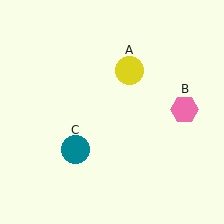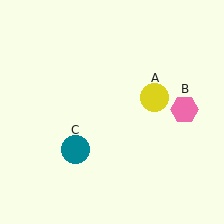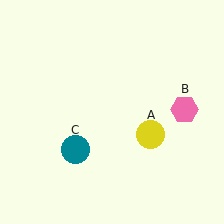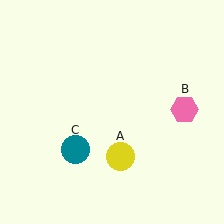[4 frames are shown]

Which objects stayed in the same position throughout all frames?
Pink hexagon (object B) and teal circle (object C) remained stationary.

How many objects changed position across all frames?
1 object changed position: yellow circle (object A).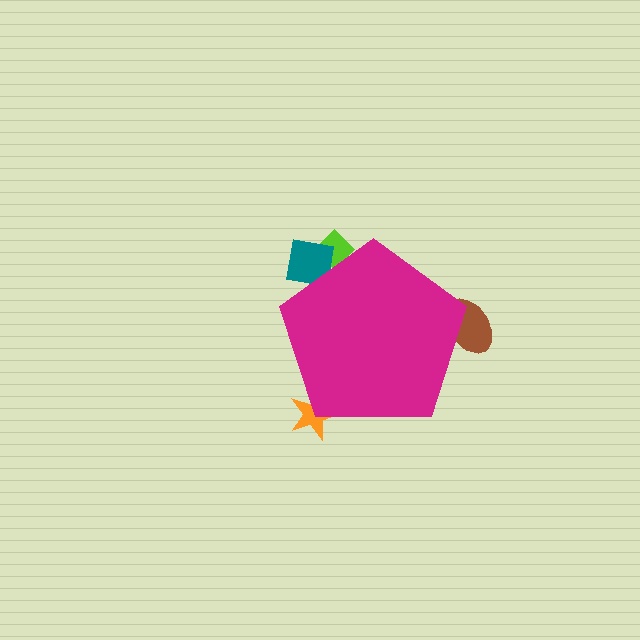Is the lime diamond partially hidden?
Yes, the lime diamond is partially hidden behind the magenta pentagon.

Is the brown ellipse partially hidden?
Yes, the brown ellipse is partially hidden behind the magenta pentagon.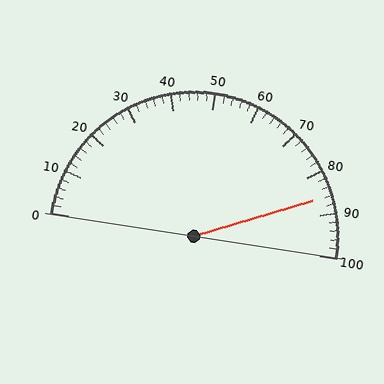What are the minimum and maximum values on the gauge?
The gauge ranges from 0 to 100.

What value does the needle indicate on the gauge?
The needle indicates approximately 86.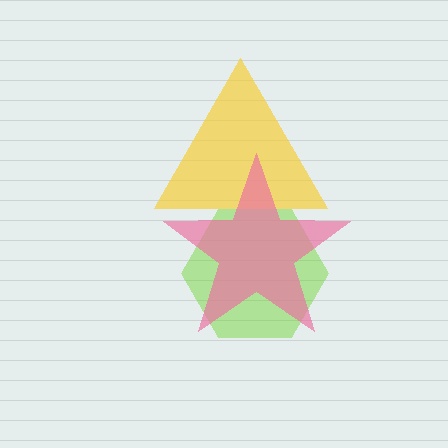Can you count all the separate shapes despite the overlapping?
Yes, there are 3 separate shapes.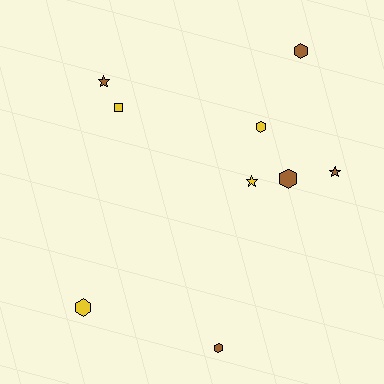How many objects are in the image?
There are 9 objects.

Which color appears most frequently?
Brown, with 5 objects.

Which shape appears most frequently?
Hexagon, with 5 objects.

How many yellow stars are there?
There is 1 yellow star.